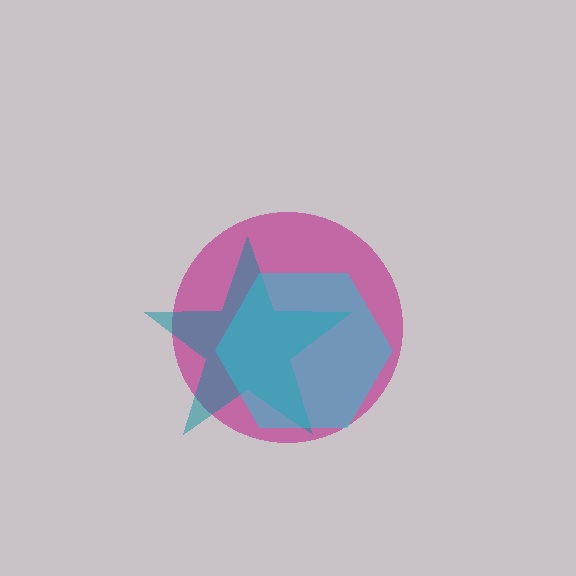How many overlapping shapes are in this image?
There are 3 overlapping shapes in the image.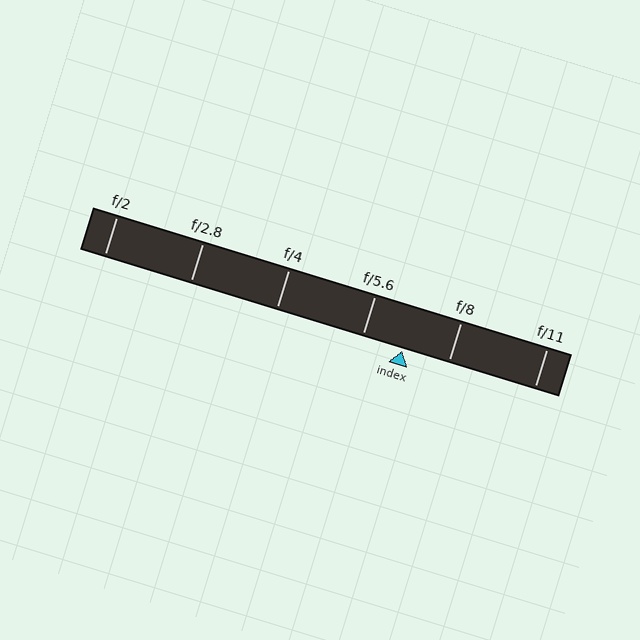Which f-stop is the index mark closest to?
The index mark is closest to f/5.6.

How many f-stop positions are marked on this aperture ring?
There are 6 f-stop positions marked.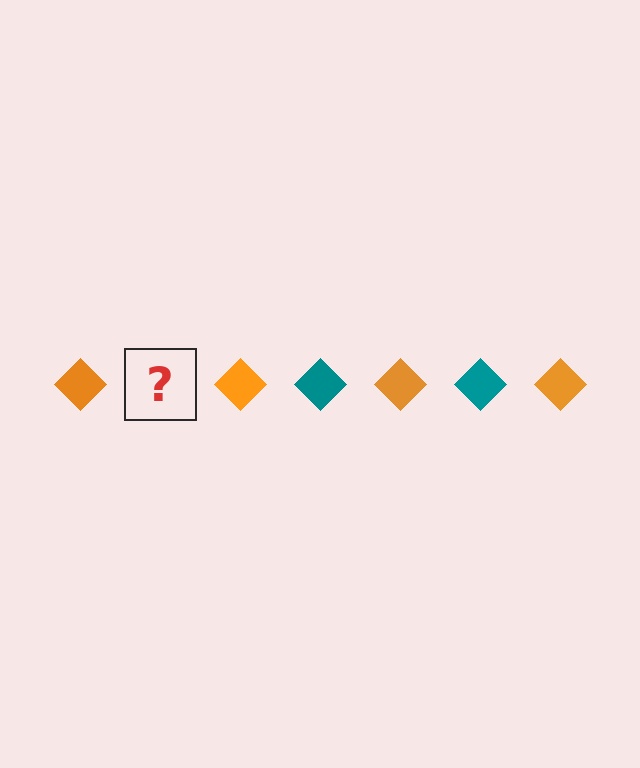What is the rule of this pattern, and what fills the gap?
The rule is that the pattern cycles through orange, teal diamonds. The gap should be filled with a teal diamond.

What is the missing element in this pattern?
The missing element is a teal diamond.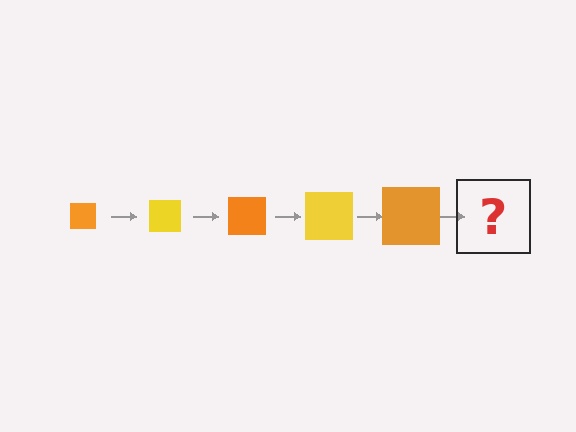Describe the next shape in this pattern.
It should be a yellow square, larger than the previous one.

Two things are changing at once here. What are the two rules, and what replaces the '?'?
The two rules are that the square grows larger each step and the color cycles through orange and yellow. The '?' should be a yellow square, larger than the previous one.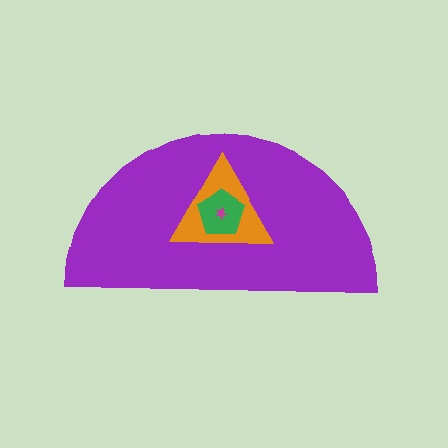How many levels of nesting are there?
4.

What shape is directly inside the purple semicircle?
The orange triangle.